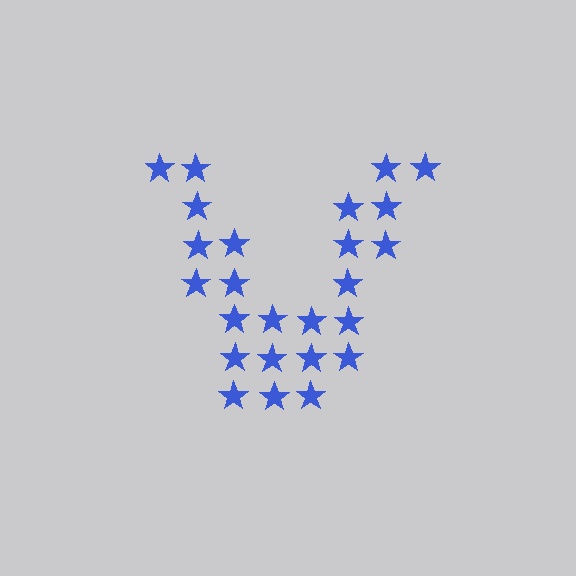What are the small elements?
The small elements are stars.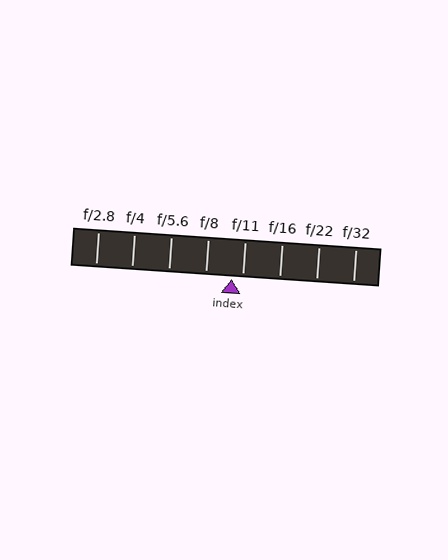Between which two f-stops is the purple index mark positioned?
The index mark is between f/8 and f/11.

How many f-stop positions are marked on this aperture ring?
There are 8 f-stop positions marked.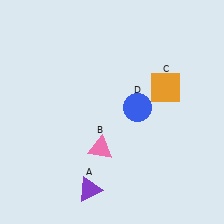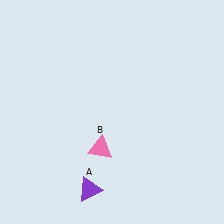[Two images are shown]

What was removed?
The orange square (C), the blue circle (D) were removed in Image 2.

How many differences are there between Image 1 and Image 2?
There are 2 differences between the two images.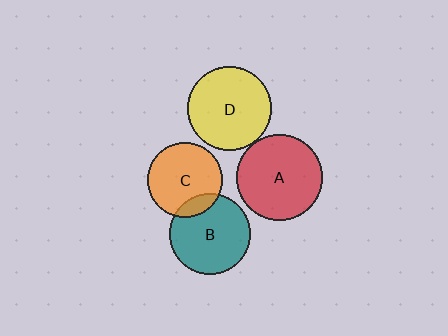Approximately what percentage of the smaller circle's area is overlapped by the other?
Approximately 5%.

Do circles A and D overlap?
Yes.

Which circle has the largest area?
Circle A (red).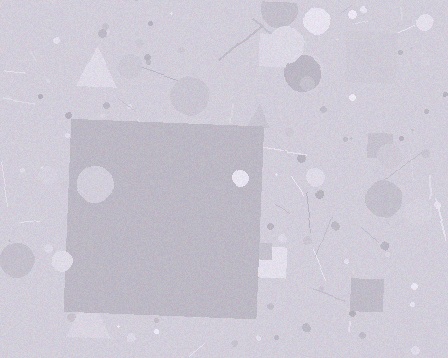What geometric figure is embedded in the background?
A square is embedded in the background.